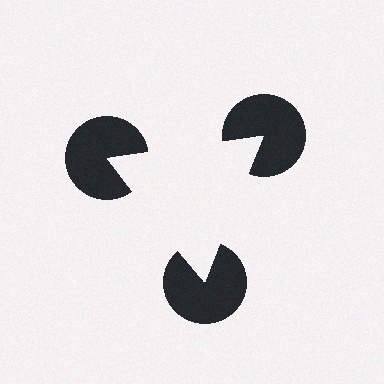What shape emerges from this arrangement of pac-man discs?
An illusory triangle — its edges are inferred from the aligned wedge cuts in the pac-man discs, not physically drawn.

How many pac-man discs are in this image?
There are 3 — one at each vertex of the illusory triangle.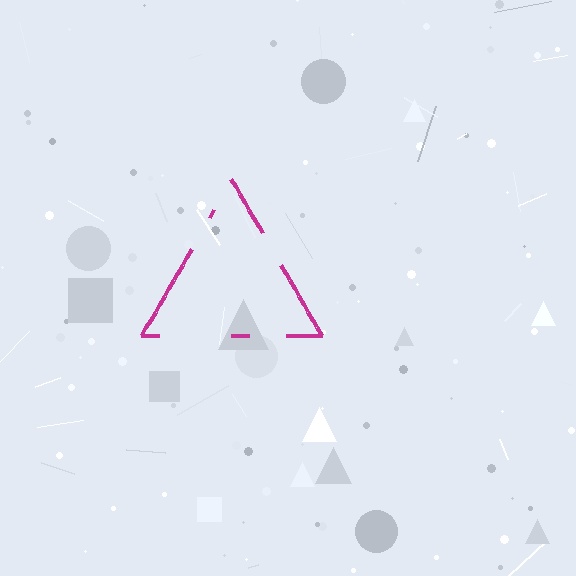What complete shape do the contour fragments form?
The contour fragments form a triangle.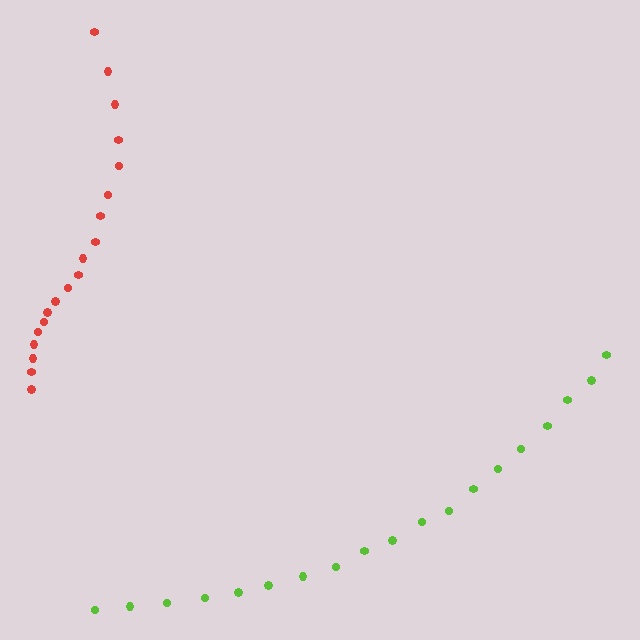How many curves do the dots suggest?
There are 2 distinct paths.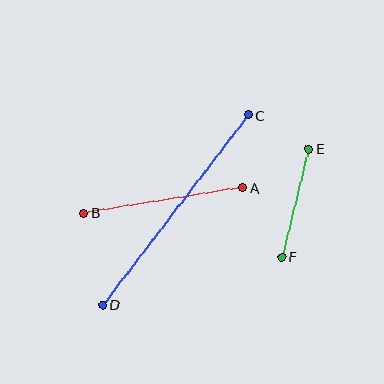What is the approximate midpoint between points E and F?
The midpoint is at approximately (295, 203) pixels.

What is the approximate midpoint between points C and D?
The midpoint is at approximately (176, 210) pixels.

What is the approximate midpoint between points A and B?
The midpoint is at approximately (163, 200) pixels.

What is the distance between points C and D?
The distance is approximately 239 pixels.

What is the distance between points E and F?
The distance is approximately 111 pixels.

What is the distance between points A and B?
The distance is approximately 161 pixels.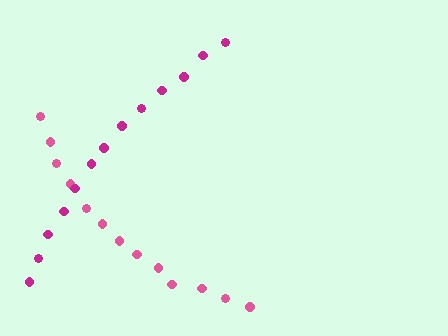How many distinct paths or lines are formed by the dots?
There are 2 distinct paths.